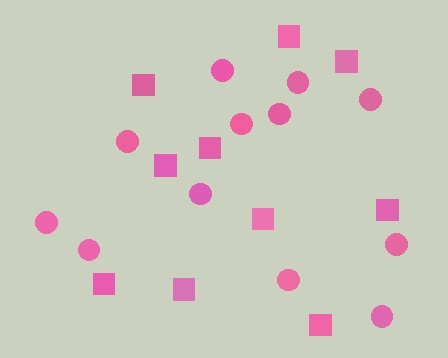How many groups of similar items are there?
There are 2 groups: one group of circles (12) and one group of squares (10).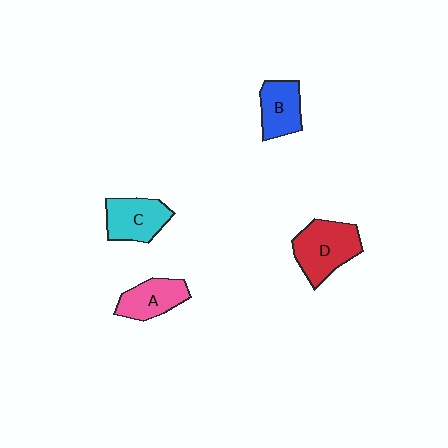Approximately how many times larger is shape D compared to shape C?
Approximately 1.3 times.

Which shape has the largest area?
Shape D (red).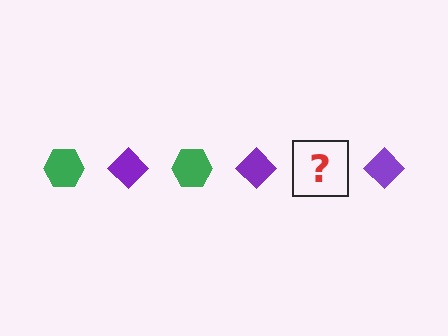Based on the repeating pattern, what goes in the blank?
The blank should be a green hexagon.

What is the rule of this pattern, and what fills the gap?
The rule is that the pattern alternates between green hexagon and purple diamond. The gap should be filled with a green hexagon.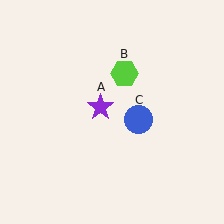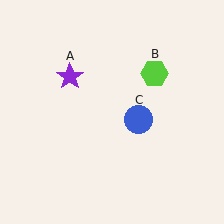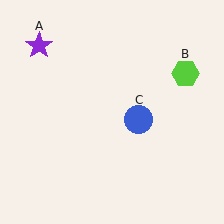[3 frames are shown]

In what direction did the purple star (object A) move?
The purple star (object A) moved up and to the left.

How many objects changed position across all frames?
2 objects changed position: purple star (object A), lime hexagon (object B).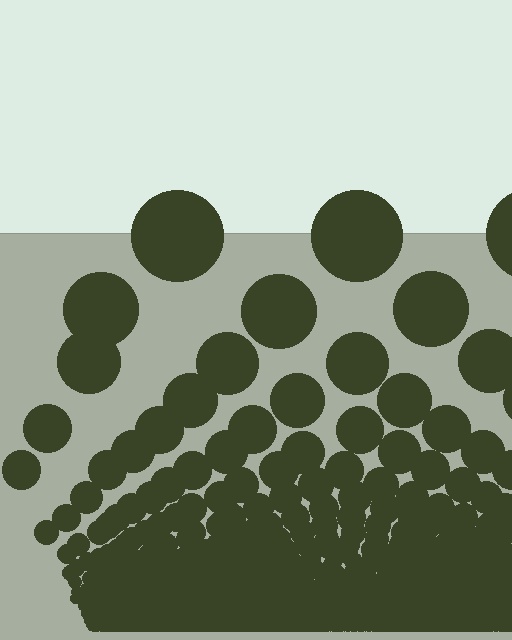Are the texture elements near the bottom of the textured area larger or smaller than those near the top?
Smaller. The gradient is inverted — elements near the bottom are smaller and denser.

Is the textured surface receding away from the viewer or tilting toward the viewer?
The surface appears to tilt toward the viewer. Texture elements get larger and sparser toward the top.